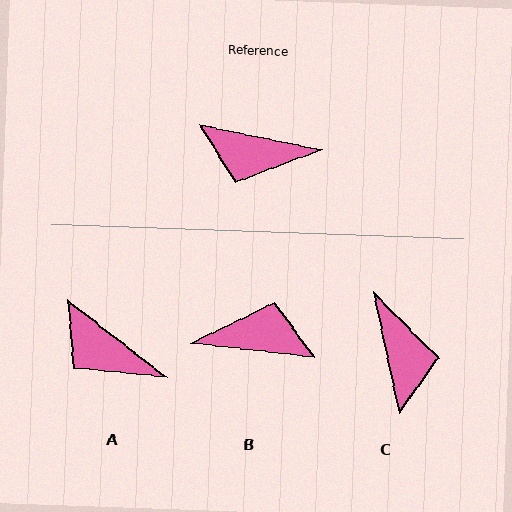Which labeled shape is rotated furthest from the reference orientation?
B, about 175 degrees away.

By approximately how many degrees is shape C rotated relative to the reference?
Approximately 113 degrees counter-clockwise.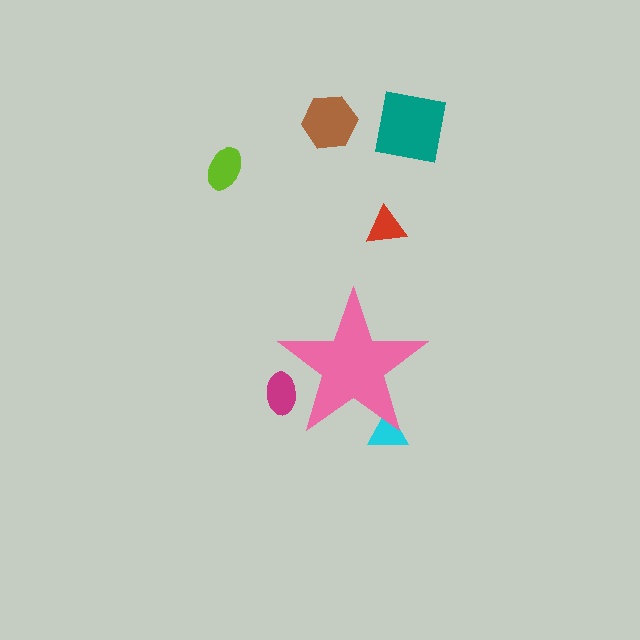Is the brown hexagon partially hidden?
No, the brown hexagon is fully visible.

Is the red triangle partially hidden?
No, the red triangle is fully visible.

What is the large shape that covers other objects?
A pink star.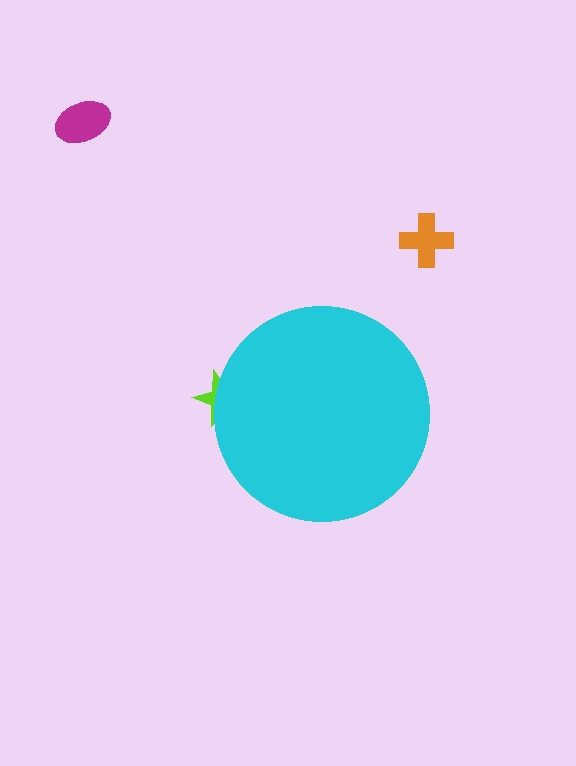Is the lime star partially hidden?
Yes, the lime star is partially hidden behind the cyan circle.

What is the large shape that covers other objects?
A cyan circle.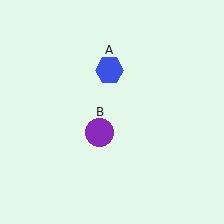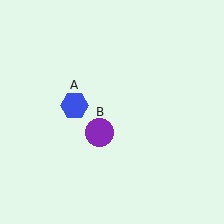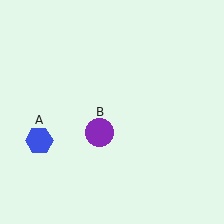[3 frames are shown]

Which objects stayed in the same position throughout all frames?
Purple circle (object B) remained stationary.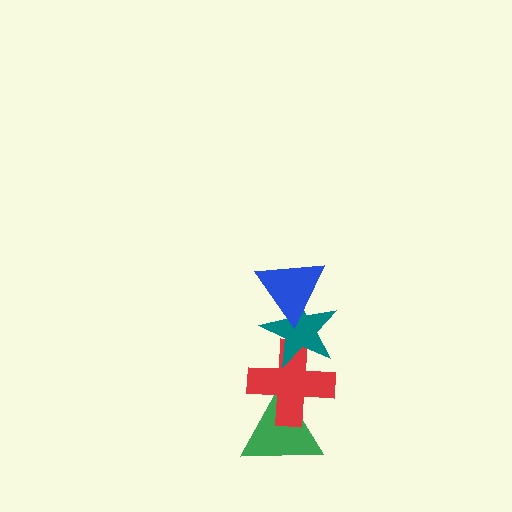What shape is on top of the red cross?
The teal star is on top of the red cross.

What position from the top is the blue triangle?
The blue triangle is 1st from the top.